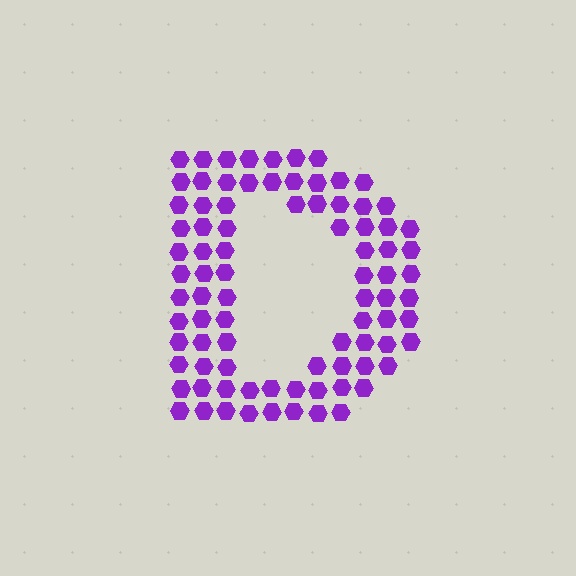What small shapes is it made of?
It is made of small hexagons.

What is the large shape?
The large shape is the letter D.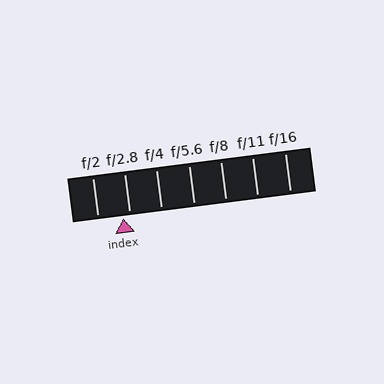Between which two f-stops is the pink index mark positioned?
The index mark is between f/2 and f/2.8.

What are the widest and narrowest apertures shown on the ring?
The widest aperture shown is f/2 and the narrowest is f/16.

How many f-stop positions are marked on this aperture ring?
There are 7 f-stop positions marked.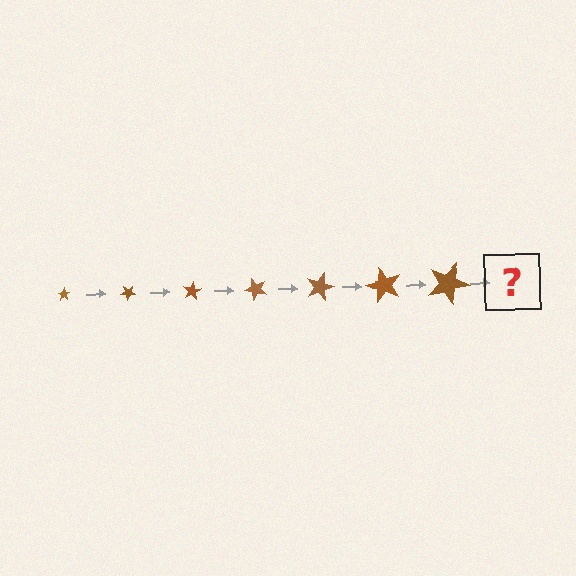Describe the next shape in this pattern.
It should be a star, larger than the previous one and rotated 280 degrees from the start.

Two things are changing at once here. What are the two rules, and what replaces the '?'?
The two rules are that the star grows larger each step and it rotates 40 degrees each step. The '?' should be a star, larger than the previous one and rotated 280 degrees from the start.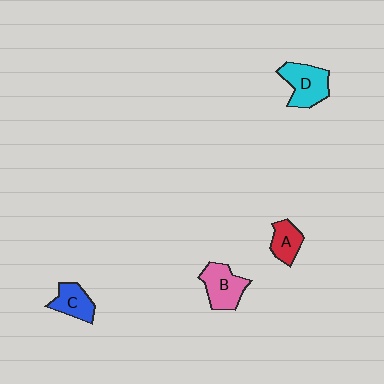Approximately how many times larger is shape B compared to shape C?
Approximately 1.3 times.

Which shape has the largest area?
Shape D (cyan).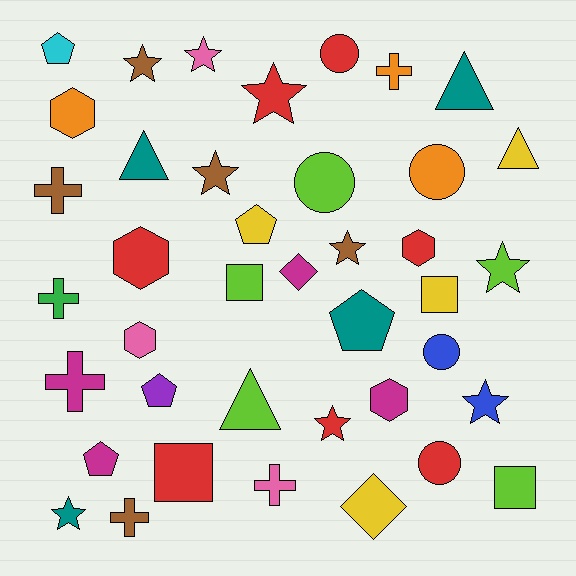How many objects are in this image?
There are 40 objects.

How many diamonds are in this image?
There are 2 diamonds.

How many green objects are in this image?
There is 1 green object.